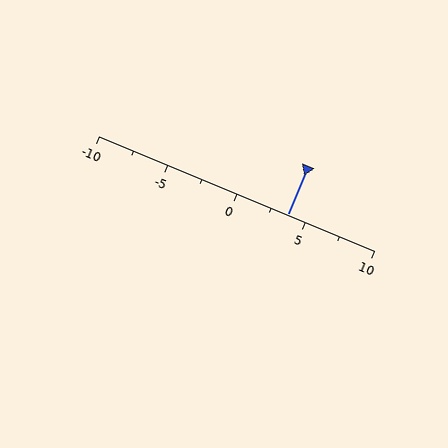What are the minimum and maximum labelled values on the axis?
The axis runs from -10 to 10.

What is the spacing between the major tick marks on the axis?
The major ticks are spaced 5 apart.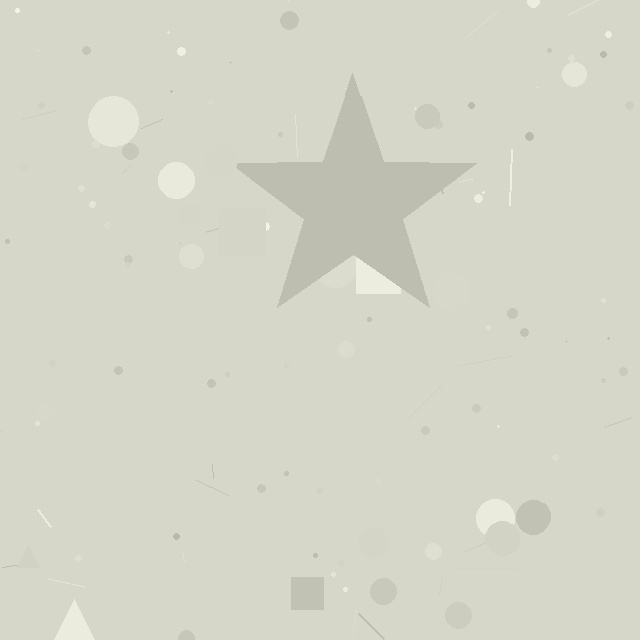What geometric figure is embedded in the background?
A star is embedded in the background.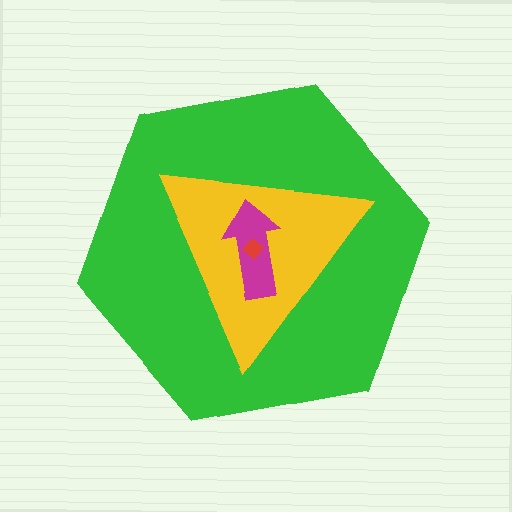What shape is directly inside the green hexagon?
The yellow triangle.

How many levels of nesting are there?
4.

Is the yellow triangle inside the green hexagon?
Yes.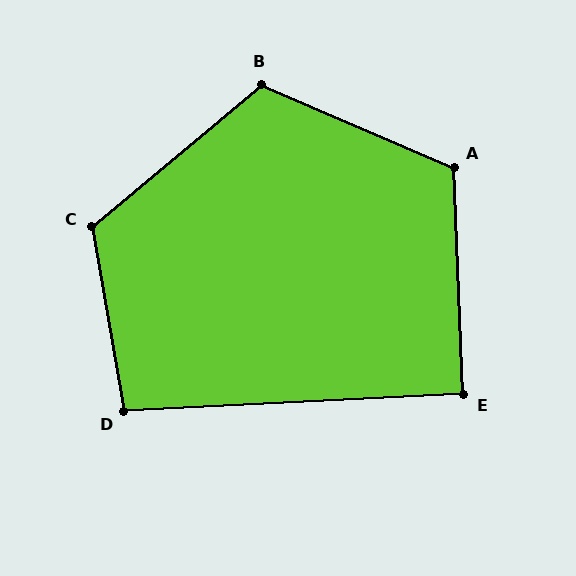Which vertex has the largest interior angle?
C, at approximately 120 degrees.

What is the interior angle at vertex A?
Approximately 116 degrees (obtuse).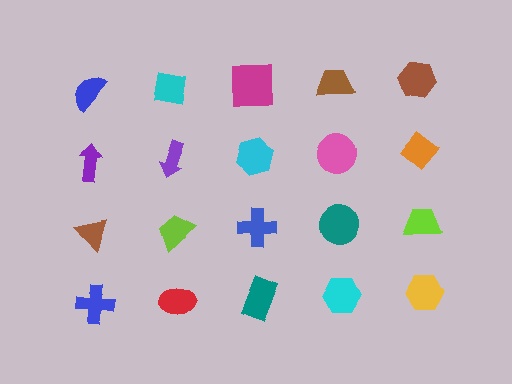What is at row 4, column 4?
A cyan hexagon.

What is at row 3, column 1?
A brown triangle.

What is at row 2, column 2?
A purple arrow.